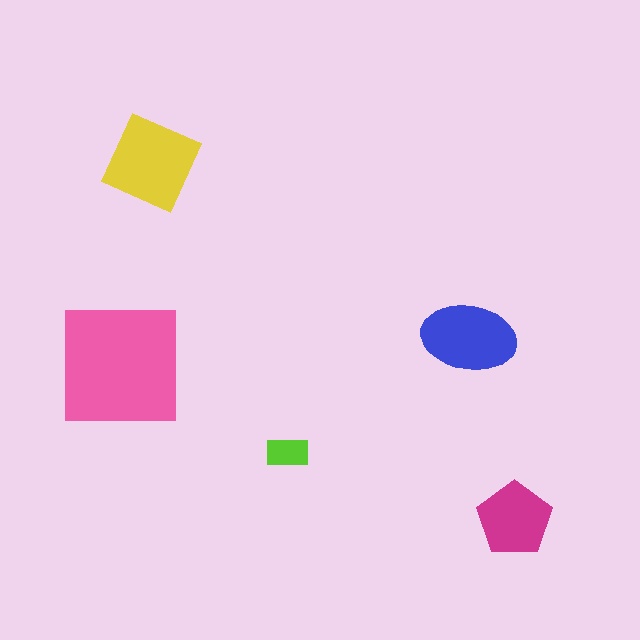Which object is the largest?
The pink square.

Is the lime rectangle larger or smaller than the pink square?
Smaller.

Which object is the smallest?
The lime rectangle.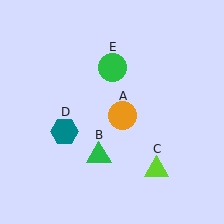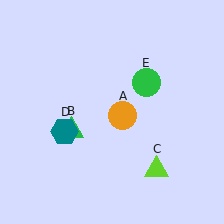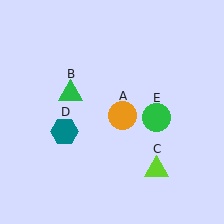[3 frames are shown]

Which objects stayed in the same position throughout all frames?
Orange circle (object A) and lime triangle (object C) and teal hexagon (object D) remained stationary.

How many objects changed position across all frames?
2 objects changed position: green triangle (object B), green circle (object E).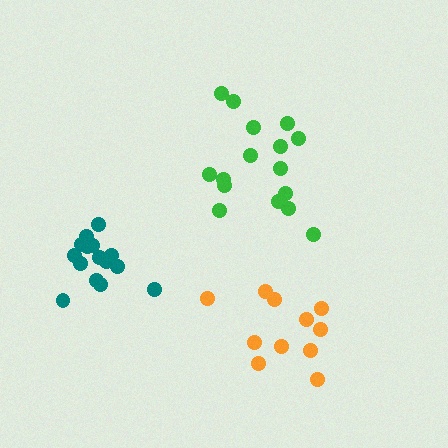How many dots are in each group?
Group 1: 16 dots, Group 2: 16 dots, Group 3: 11 dots (43 total).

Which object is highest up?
The green cluster is topmost.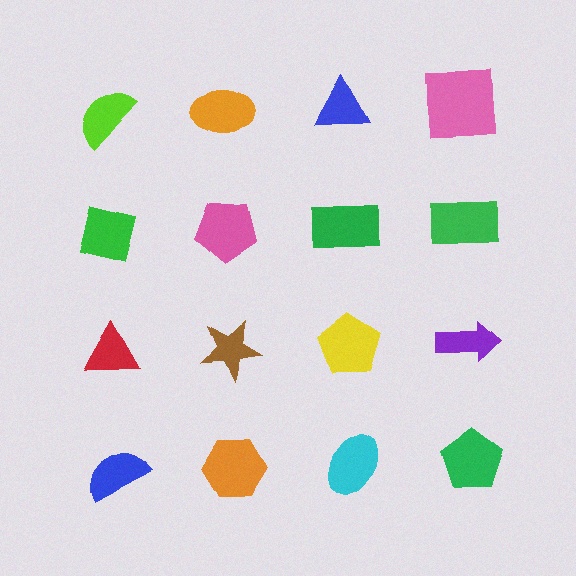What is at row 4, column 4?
A green pentagon.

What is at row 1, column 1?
A lime semicircle.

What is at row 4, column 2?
An orange hexagon.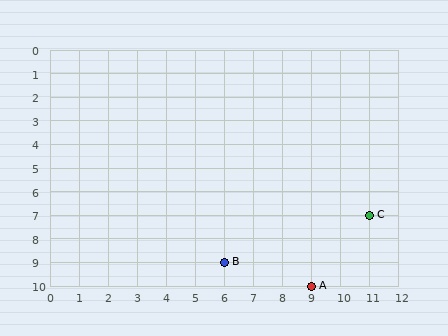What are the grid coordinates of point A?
Point A is at grid coordinates (9, 10).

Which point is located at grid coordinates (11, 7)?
Point C is at (11, 7).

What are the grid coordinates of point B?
Point B is at grid coordinates (6, 9).